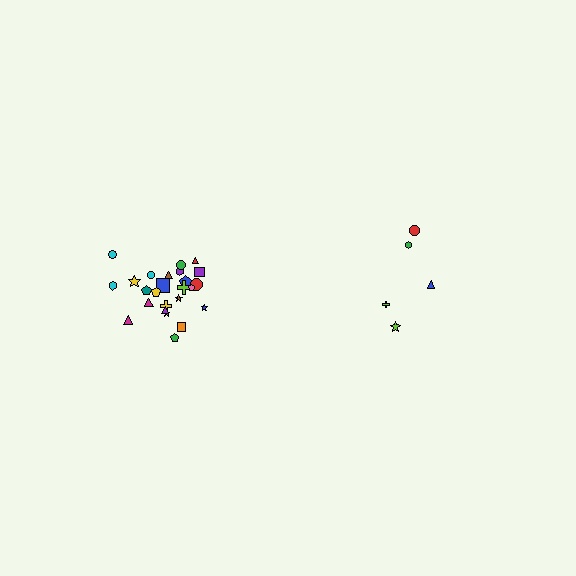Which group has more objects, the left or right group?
The left group.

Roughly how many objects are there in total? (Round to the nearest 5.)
Roughly 30 objects in total.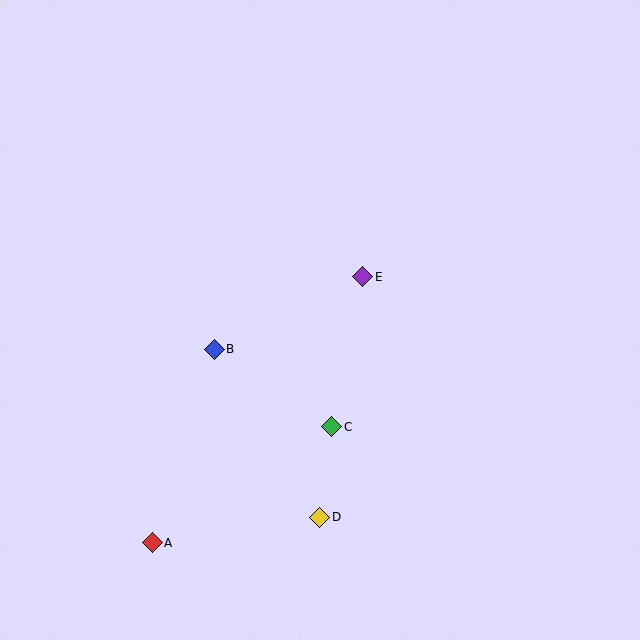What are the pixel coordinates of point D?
Point D is at (320, 517).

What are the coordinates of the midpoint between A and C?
The midpoint between A and C is at (242, 485).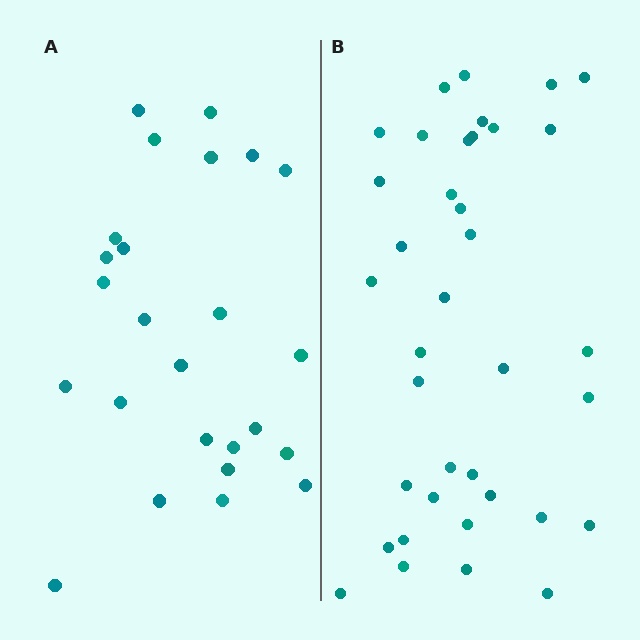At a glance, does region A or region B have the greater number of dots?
Region B (the right region) has more dots.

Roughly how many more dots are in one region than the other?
Region B has roughly 12 or so more dots than region A.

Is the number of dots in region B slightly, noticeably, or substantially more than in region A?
Region B has substantially more. The ratio is roughly 1.5 to 1.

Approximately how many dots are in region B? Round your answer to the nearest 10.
About 40 dots. (The exact count is 37, which rounds to 40.)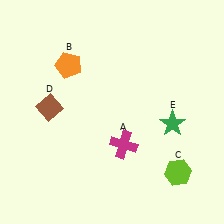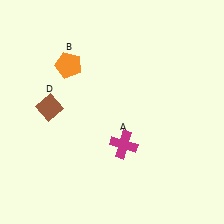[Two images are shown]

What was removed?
The green star (E), the lime hexagon (C) were removed in Image 2.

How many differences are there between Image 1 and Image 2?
There are 2 differences between the two images.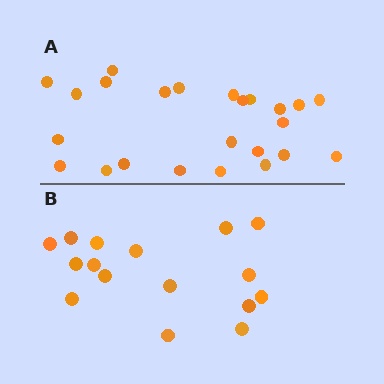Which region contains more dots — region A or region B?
Region A (the top region) has more dots.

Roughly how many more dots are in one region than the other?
Region A has roughly 8 or so more dots than region B.